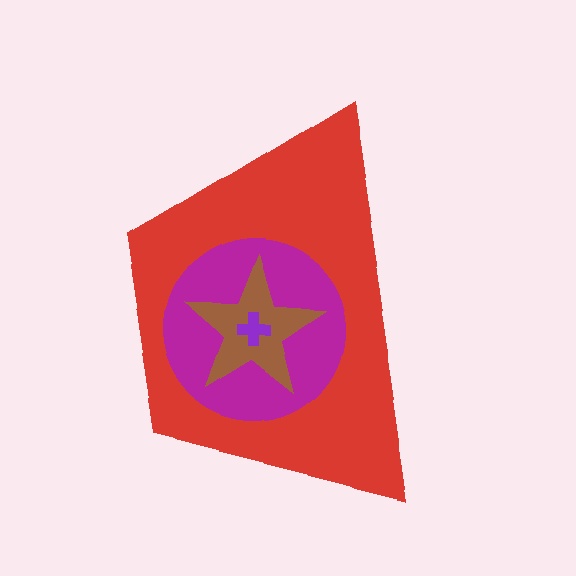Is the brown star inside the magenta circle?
Yes.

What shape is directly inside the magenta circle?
The brown star.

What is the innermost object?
The purple cross.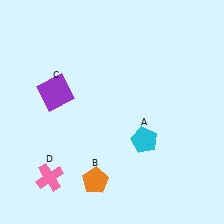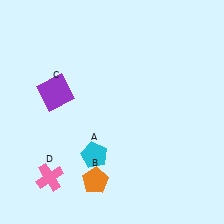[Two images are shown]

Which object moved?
The cyan pentagon (A) moved left.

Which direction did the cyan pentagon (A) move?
The cyan pentagon (A) moved left.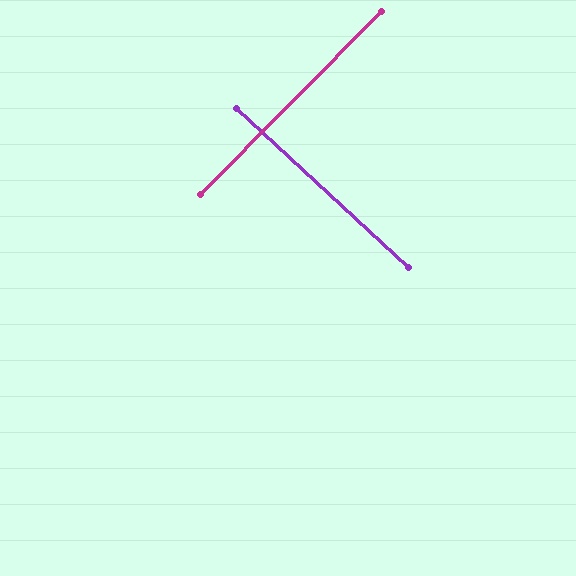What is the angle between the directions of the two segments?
Approximately 88 degrees.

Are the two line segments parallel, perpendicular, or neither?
Perpendicular — they meet at approximately 88°.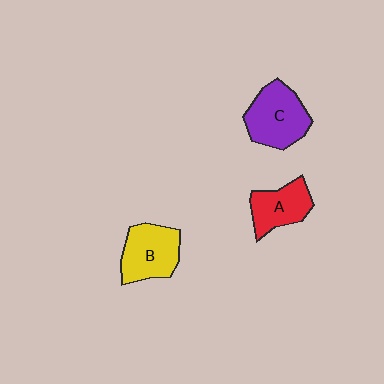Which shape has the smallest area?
Shape A (red).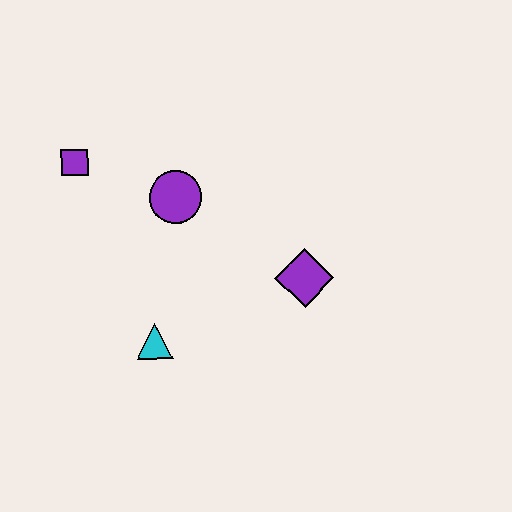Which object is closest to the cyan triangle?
The purple circle is closest to the cyan triangle.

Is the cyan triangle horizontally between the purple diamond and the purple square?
Yes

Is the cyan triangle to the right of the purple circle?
No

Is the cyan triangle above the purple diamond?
No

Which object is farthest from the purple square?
The purple diamond is farthest from the purple square.